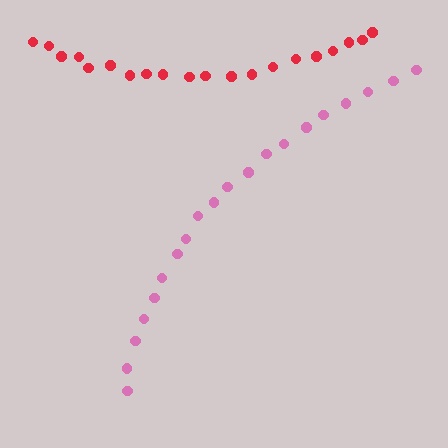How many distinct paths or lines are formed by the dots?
There are 2 distinct paths.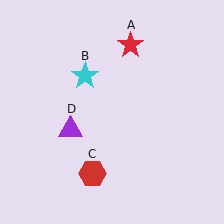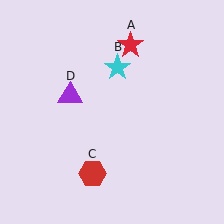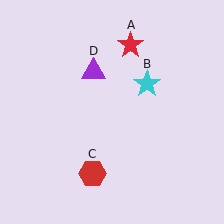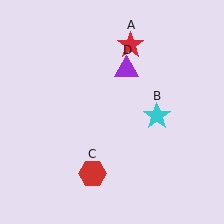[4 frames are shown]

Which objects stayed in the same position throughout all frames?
Red star (object A) and red hexagon (object C) remained stationary.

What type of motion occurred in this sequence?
The cyan star (object B), purple triangle (object D) rotated clockwise around the center of the scene.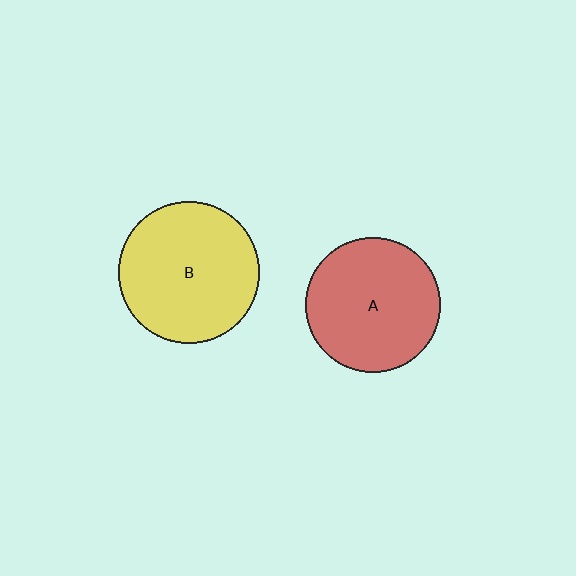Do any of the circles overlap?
No, none of the circles overlap.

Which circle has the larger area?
Circle B (yellow).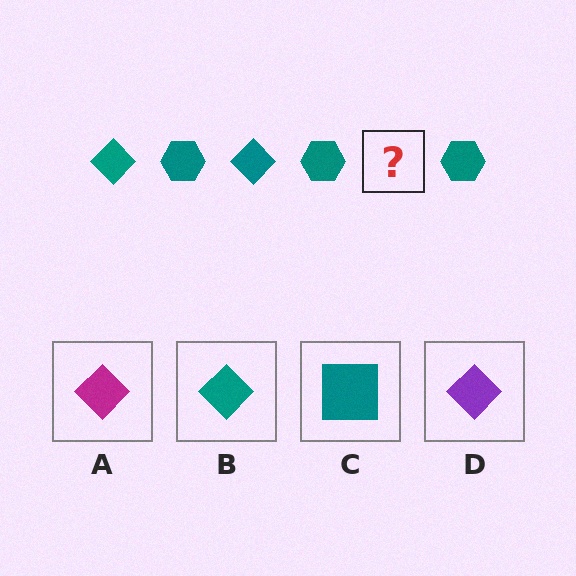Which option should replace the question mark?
Option B.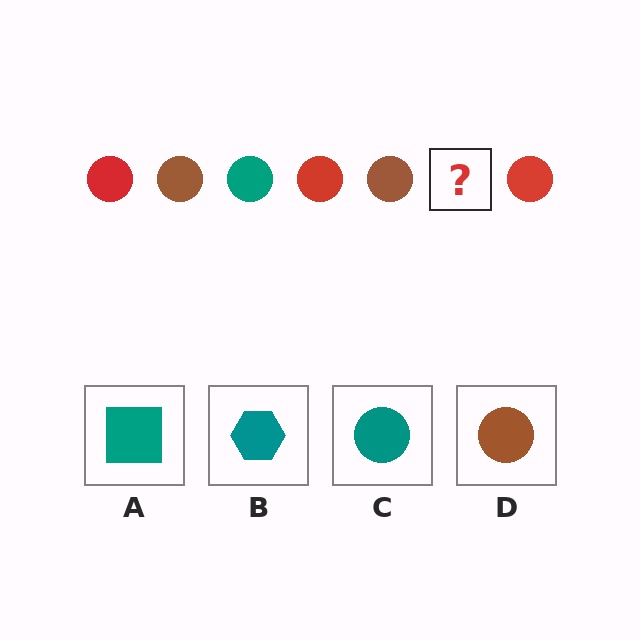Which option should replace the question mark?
Option C.